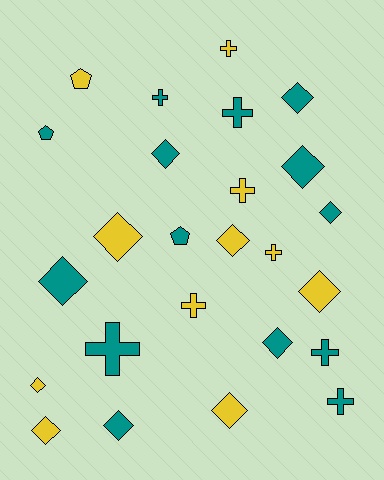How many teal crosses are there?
There are 5 teal crosses.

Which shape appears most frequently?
Diamond, with 13 objects.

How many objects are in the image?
There are 25 objects.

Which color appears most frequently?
Teal, with 14 objects.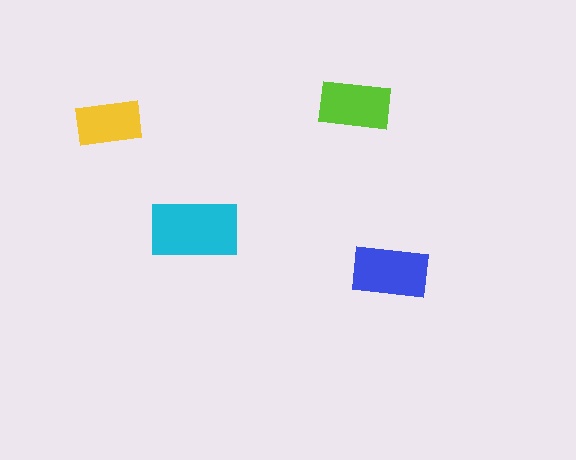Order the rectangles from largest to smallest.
the cyan one, the blue one, the lime one, the yellow one.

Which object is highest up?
The lime rectangle is topmost.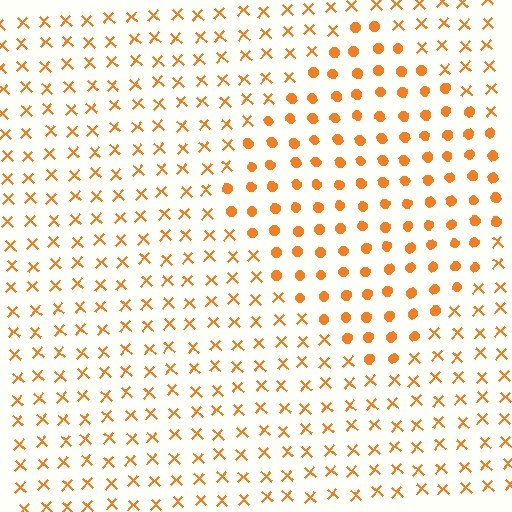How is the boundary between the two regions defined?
The boundary is defined by a change in element shape: circles inside vs. X marks outside. All elements share the same color and spacing.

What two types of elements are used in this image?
The image uses circles inside the diamond region and X marks outside it.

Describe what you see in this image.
The image is filled with small orange elements arranged in a uniform grid. A diamond-shaped region contains circles, while the surrounding area contains X marks. The boundary is defined purely by the change in element shape.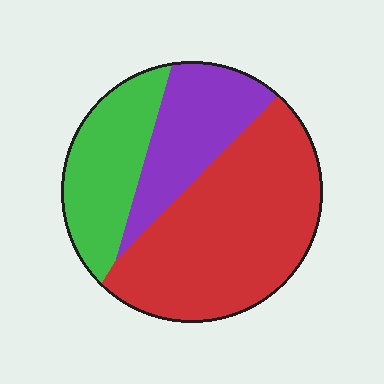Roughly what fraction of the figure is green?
Green covers around 25% of the figure.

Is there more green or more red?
Red.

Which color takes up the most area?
Red, at roughly 55%.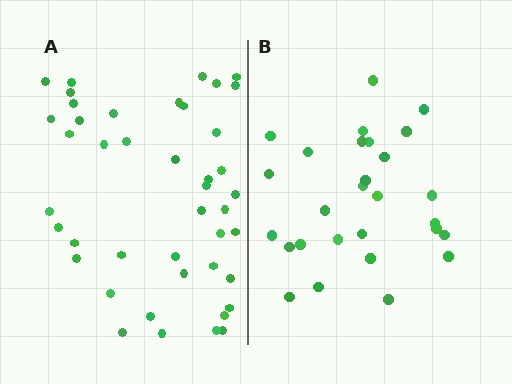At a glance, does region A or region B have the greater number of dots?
Region A (the left region) has more dots.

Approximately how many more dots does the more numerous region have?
Region A has approximately 15 more dots than region B.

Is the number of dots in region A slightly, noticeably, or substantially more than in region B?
Region A has substantially more. The ratio is roughly 1.5 to 1.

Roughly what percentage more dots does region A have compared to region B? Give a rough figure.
About 55% more.